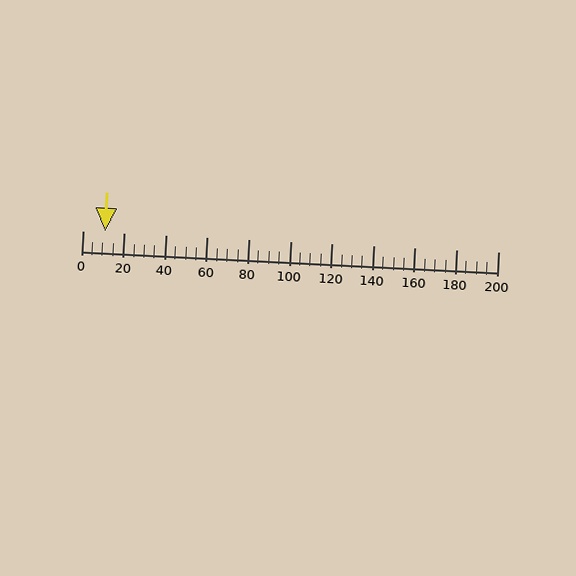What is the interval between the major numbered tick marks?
The major tick marks are spaced 20 units apart.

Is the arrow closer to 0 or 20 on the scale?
The arrow is closer to 20.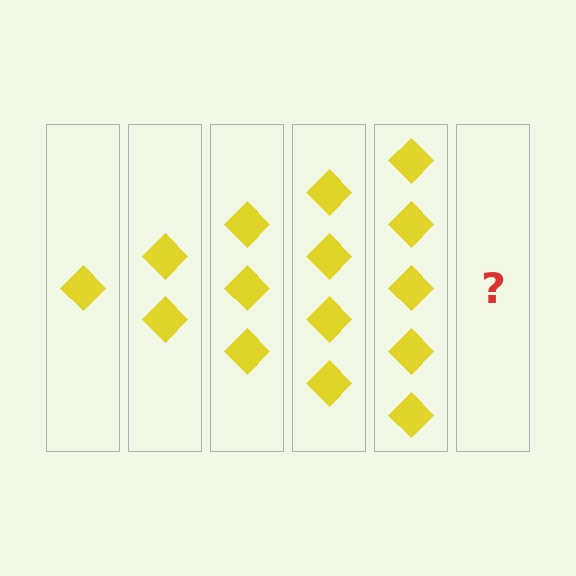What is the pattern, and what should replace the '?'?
The pattern is that each step adds one more diamond. The '?' should be 6 diamonds.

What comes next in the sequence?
The next element should be 6 diamonds.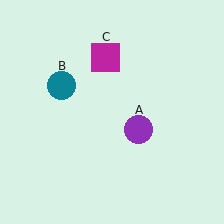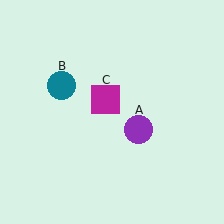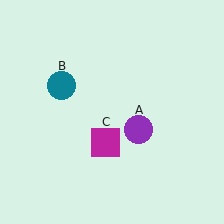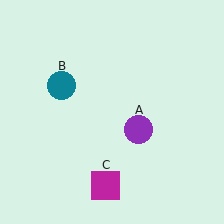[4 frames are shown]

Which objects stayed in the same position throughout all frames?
Purple circle (object A) and teal circle (object B) remained stationary.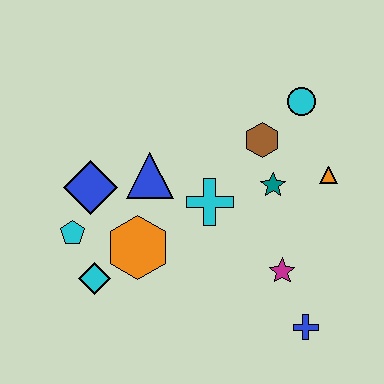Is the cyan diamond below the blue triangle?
Yes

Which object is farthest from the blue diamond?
The blue cross is farthest from the blue diamond.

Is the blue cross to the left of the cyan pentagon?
No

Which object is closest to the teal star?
The brown hexagon is closest to the teal star.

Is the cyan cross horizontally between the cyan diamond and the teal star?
Yes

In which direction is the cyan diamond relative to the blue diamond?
The cyan diamond is below the blue diamond.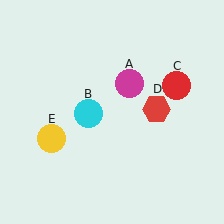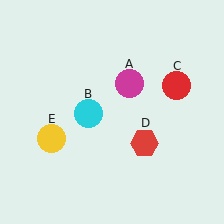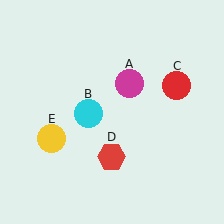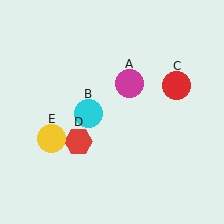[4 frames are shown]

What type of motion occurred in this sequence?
The red hexagon (object D) rotated clockwise around the center of the scene.